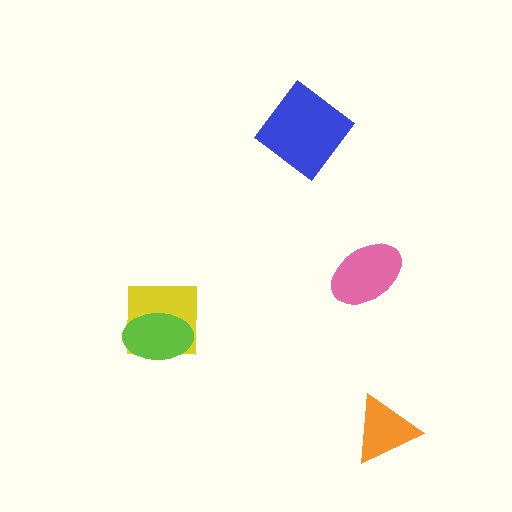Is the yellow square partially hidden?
Yes, it is partially covered by another shape.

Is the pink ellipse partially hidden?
No, no other shape covers it.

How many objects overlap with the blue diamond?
0 objects overlap with the blue diamond.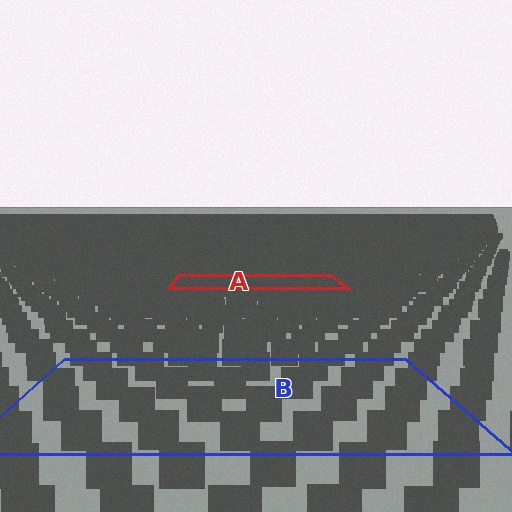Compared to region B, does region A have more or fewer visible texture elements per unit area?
Region A has more texture elements per unit area — they are packed more densely because it is farther away.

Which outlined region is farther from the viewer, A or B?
Region A is farther from the viewer — the texture elements inside it appear smaller and more densely packed.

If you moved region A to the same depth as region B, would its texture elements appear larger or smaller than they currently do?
They would appear larger. At a closer depth, the same texture elements are projected at a bigger on-screen size.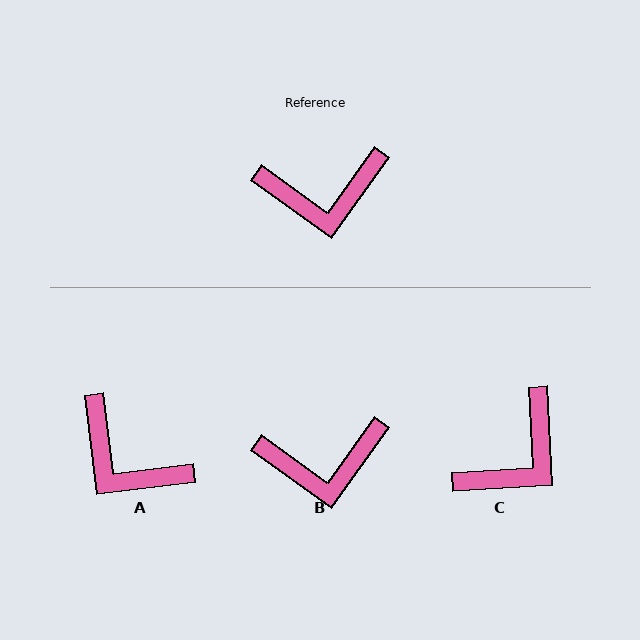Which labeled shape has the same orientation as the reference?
B.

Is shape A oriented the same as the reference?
No, it is off by about 47 degrees.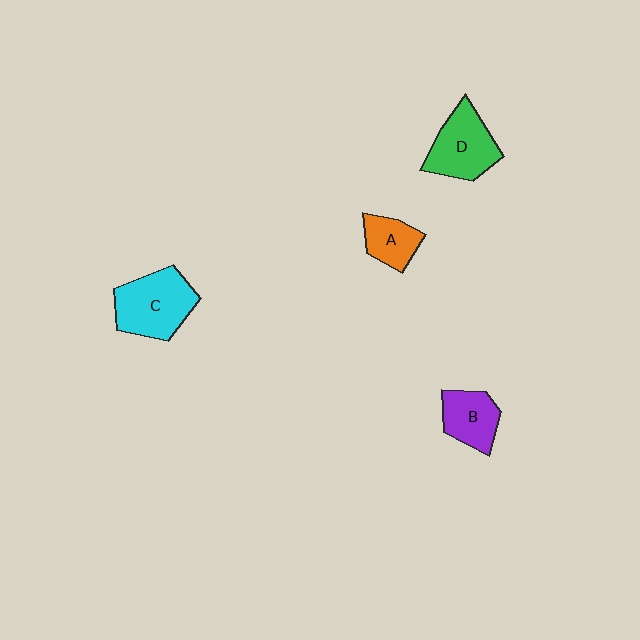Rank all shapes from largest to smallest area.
From largest to smallest: C (cyan), D (green), B (purple), A (orange).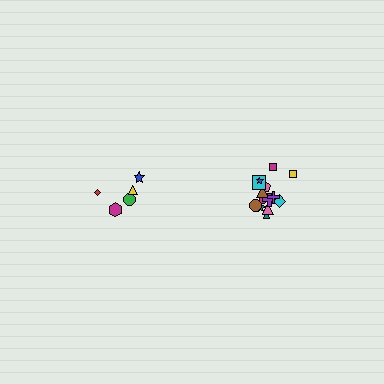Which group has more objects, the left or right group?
The right group.